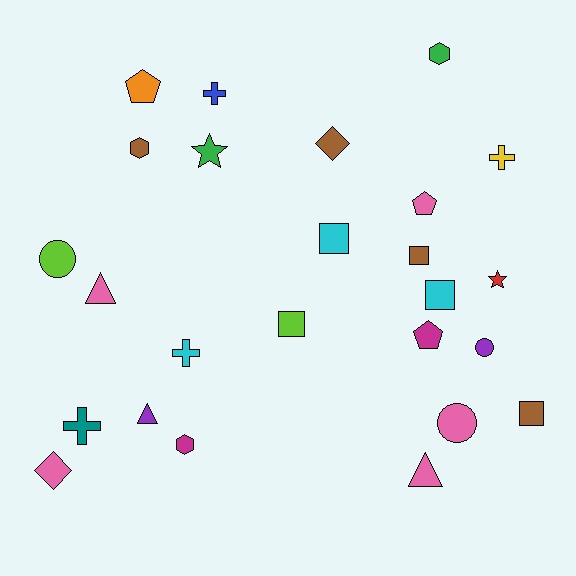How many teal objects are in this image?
There is 1 teal object.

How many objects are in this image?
There are 25 objects.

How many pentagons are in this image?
There are 3 pentagons.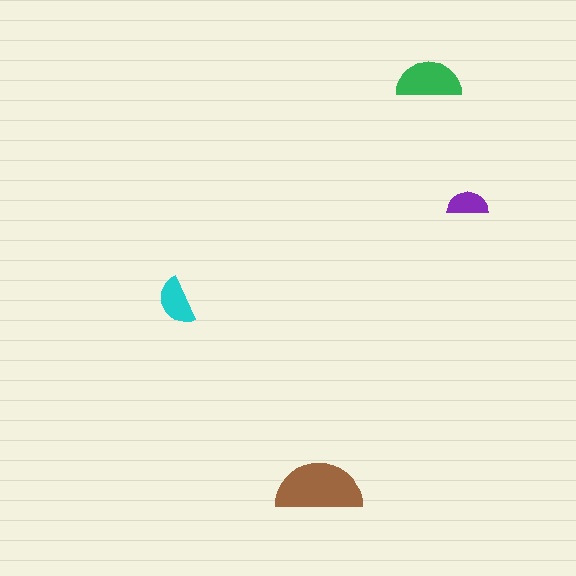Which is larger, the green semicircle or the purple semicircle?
The green one.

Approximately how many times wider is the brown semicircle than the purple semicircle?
About 2 times wider.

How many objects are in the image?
There are 4 objects in the image.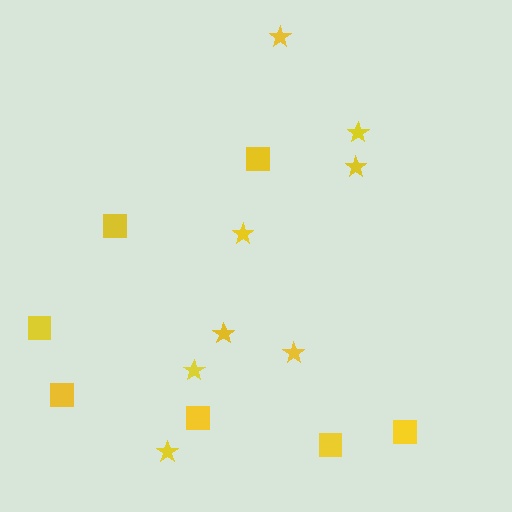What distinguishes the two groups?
There are 2 groups: one group of stars (8) and one group of squares (7).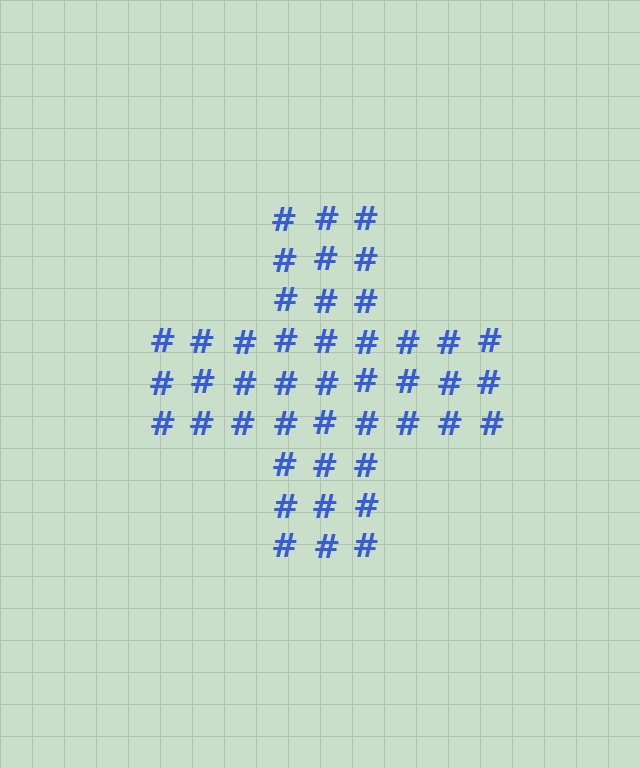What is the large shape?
The large shape is a cross.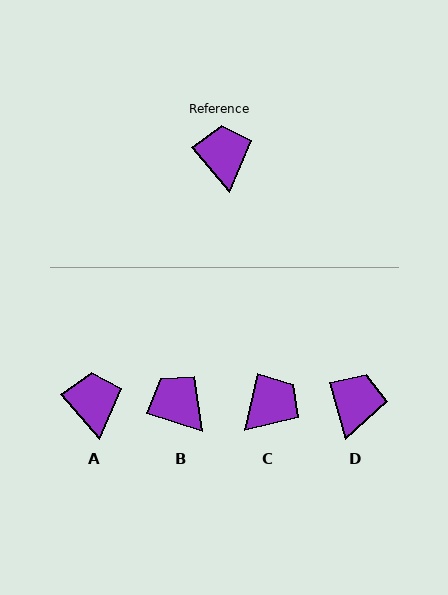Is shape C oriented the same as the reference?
No, it is off by about 53 degrees.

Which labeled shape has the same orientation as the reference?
A.